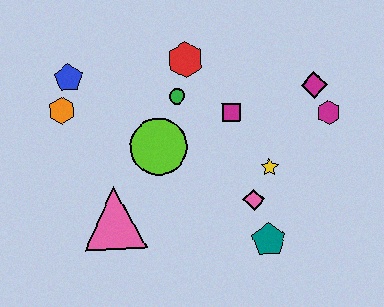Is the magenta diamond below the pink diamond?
No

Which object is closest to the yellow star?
The pink diamond is closest to the yellow star.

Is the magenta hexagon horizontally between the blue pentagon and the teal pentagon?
No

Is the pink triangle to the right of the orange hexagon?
Yes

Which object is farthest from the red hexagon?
The teal pentagon is farthest from the red hexagon.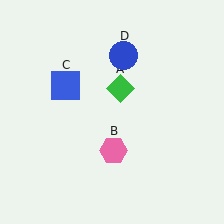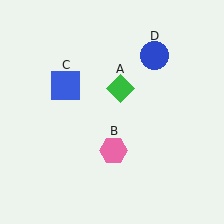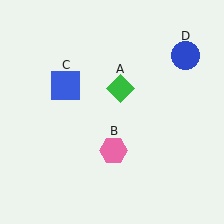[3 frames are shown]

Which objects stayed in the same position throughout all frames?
Green diamond (object A) and pink hexagon (object B) and blue square (object C) remained stationary.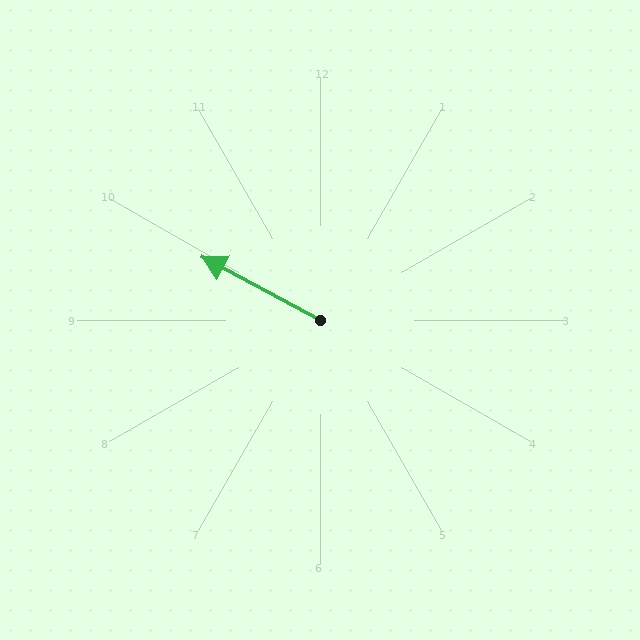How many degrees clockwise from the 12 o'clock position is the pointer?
Approximately 298 degrees.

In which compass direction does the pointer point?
Northwest.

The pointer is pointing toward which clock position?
Roughly 10 o'clock.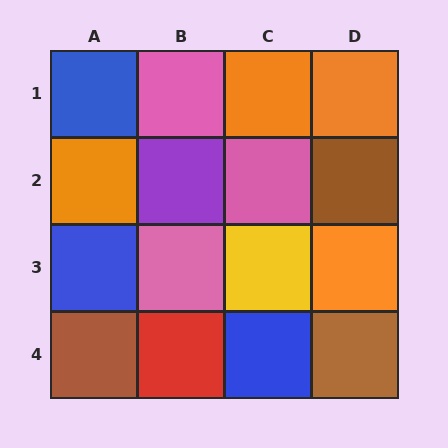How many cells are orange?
4 cells are orange.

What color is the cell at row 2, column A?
Orange.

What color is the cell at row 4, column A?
Brown.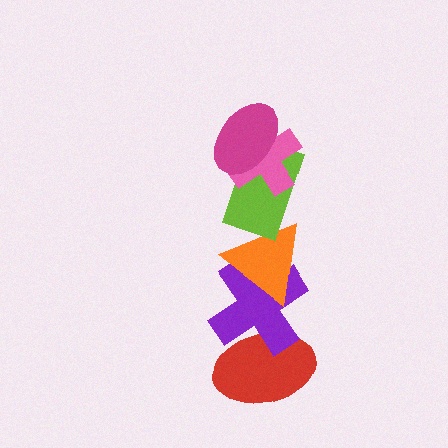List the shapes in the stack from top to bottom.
From top to bottom: the magenta ellipse, the pink cross, the lime rectangle, the orange triangle, the purple cross, the red ellipse.